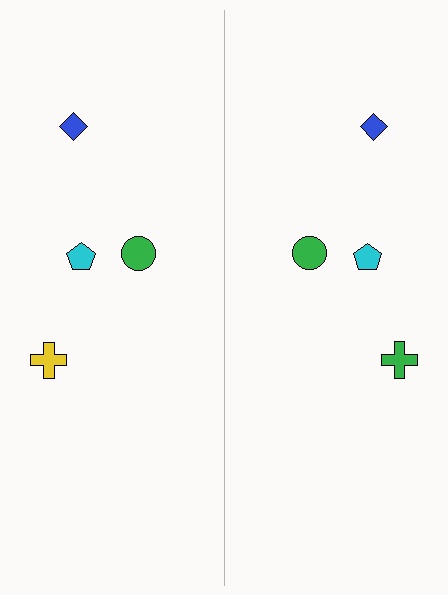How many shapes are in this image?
There are 8 shapes in this image.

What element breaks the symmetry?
The green cross on the right side breaks the symmetry — its mirror counterpart is yellow.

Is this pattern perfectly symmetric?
No, the pattern is not perfectly symmetric. The green cross on the right side breaks the symmetry — its mirror counterpart is yellow.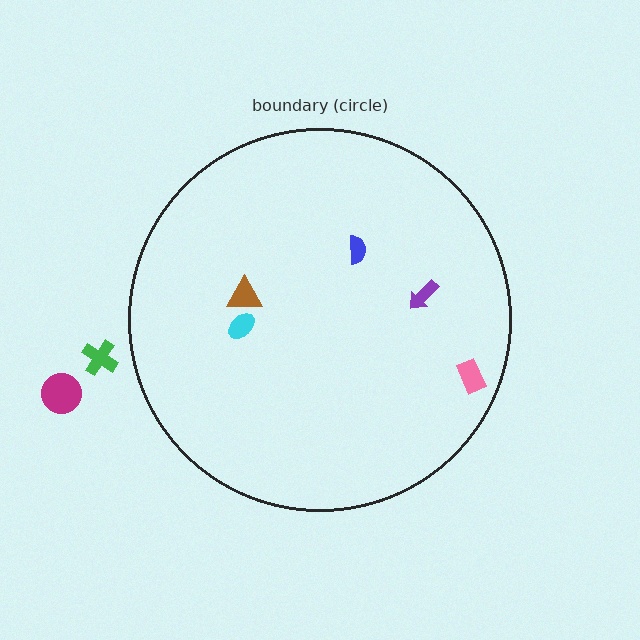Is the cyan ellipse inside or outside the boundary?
Inside.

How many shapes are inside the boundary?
5 inside, 2 outside.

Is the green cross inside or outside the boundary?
Outside.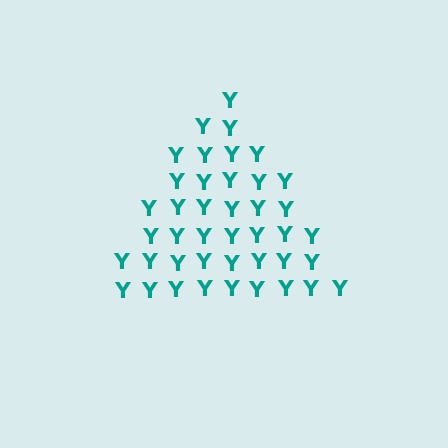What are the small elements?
The small elements are letter Y's.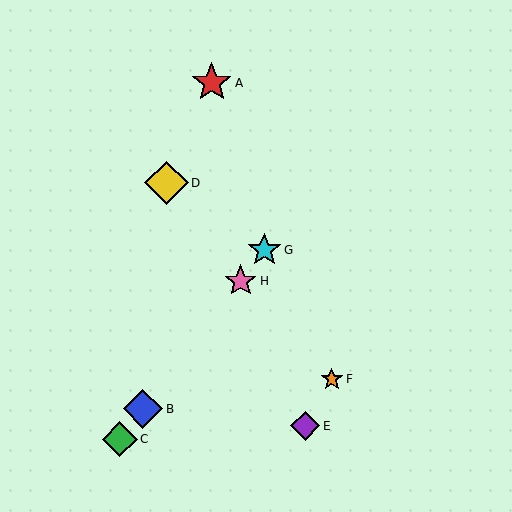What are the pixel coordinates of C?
Object C is at (120, 439).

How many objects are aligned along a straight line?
4 objects (B, C, G, H) are aligned along a straight line.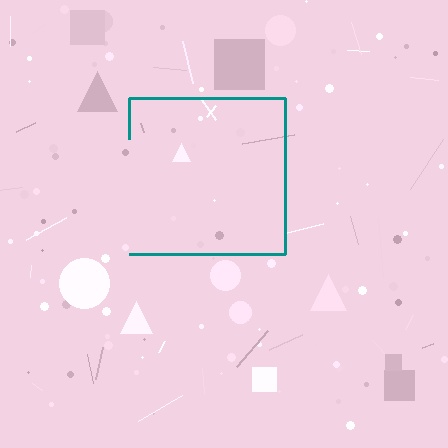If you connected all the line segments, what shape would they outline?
They would outline a square.